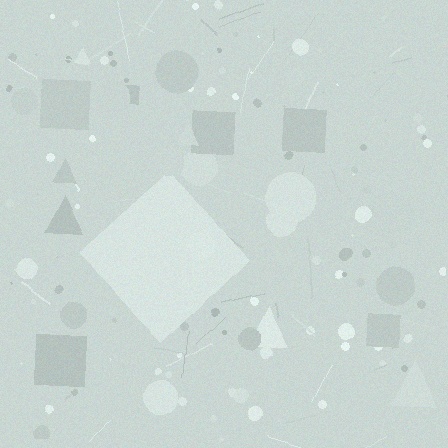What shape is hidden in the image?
A diamond is hidden in the image.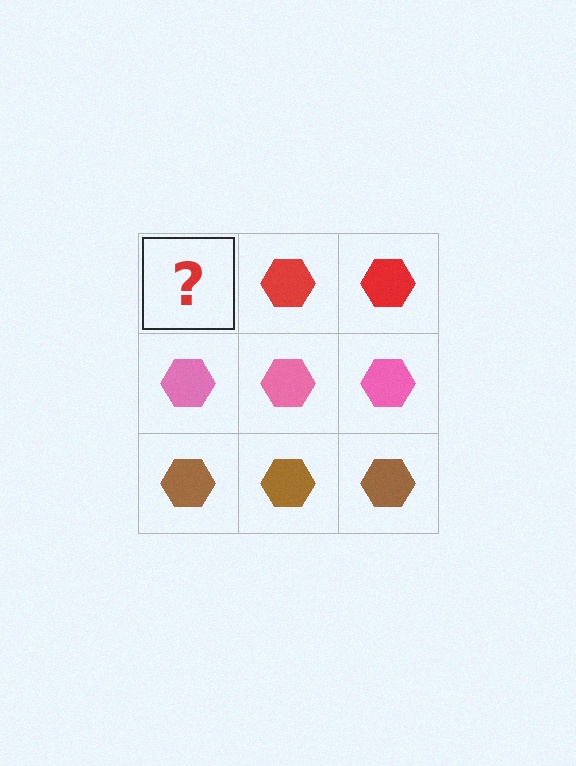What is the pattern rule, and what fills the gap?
The rule is that each row has a consistent color. The gap should be filled with a red hexagon.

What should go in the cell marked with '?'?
The missing cell should contain a red hexagon.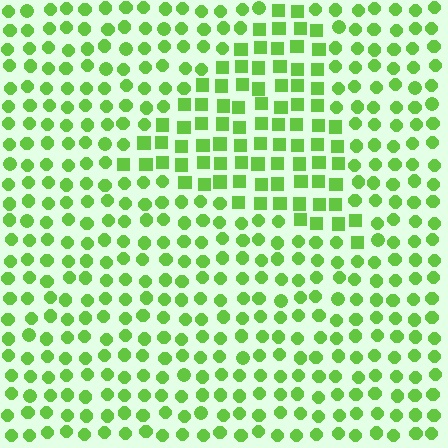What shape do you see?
I see a triangle.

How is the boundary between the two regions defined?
The boundary is defined by a change in element shape: squares inside vs. circles outside. All elements share the same color and spacing.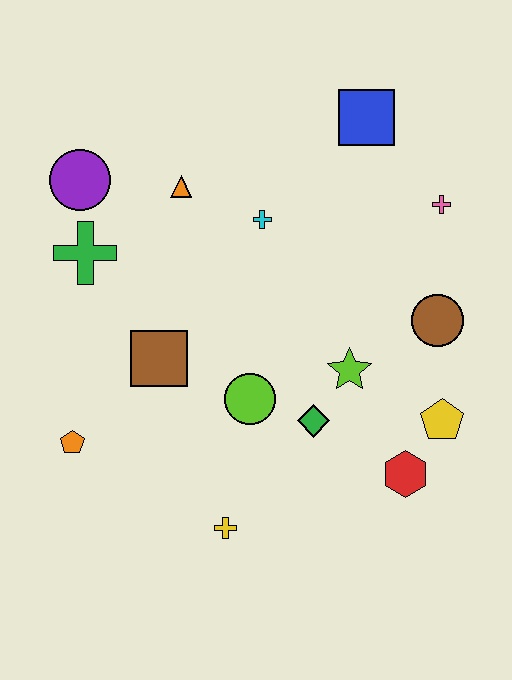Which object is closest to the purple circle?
The green cross is closest to the purple circle.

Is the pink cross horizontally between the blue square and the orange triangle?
No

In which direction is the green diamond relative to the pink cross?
The green diamond is below the pink cross.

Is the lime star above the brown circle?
No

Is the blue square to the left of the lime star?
No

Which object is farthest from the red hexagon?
The purple circle is farthest from the red hexagon.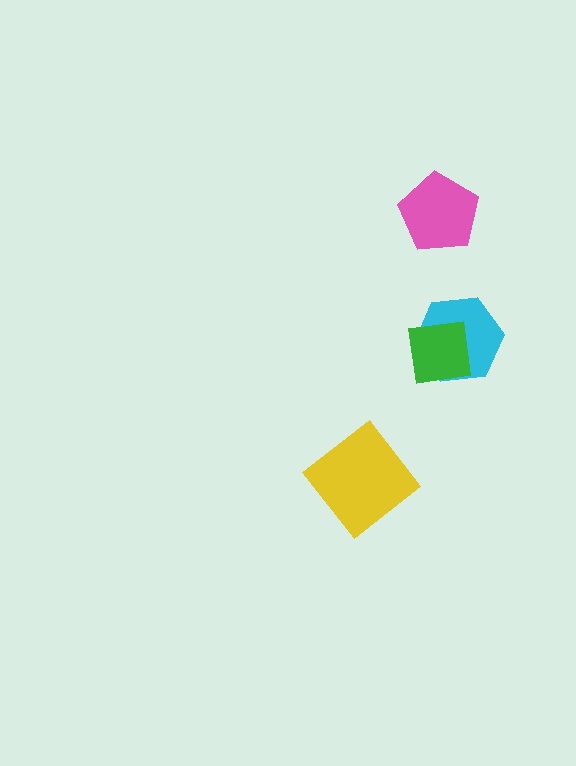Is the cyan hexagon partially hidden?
Yes, it is partially covered by another shape.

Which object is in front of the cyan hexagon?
The green square is in front of the cyan hexagon.